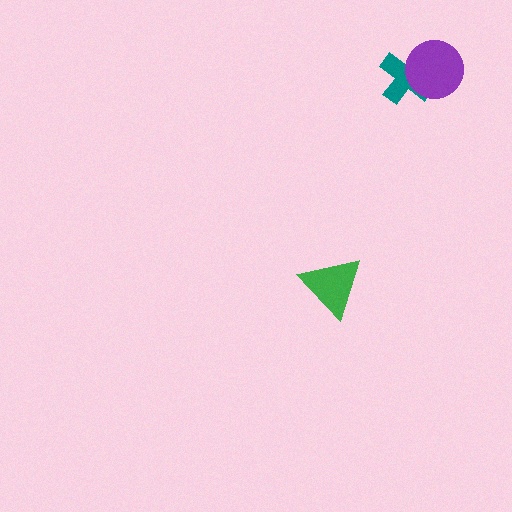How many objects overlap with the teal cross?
1 object overlaps with the teal cross.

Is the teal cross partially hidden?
Yes, it is partially covered by another shape.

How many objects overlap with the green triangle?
0 objects overlap with the green triangle.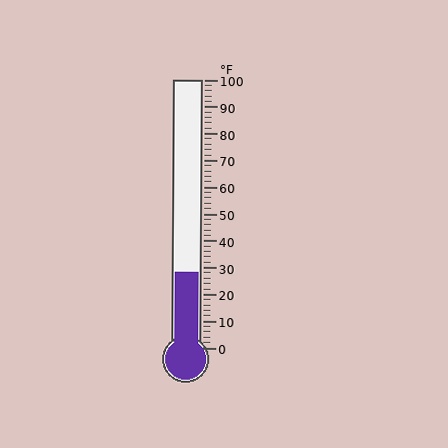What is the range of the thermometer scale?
The thermometer scale ranges from 0°F to 100°F.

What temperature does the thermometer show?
The thermometer shows approximately 28°F.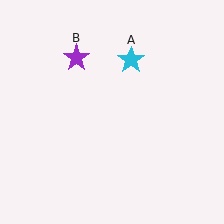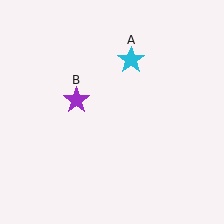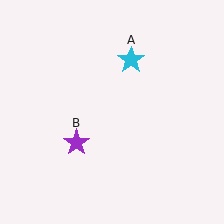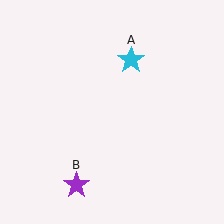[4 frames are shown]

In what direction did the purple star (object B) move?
The purple star (object B) moved down.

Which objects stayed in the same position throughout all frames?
Cyan star (object A) remained stationary.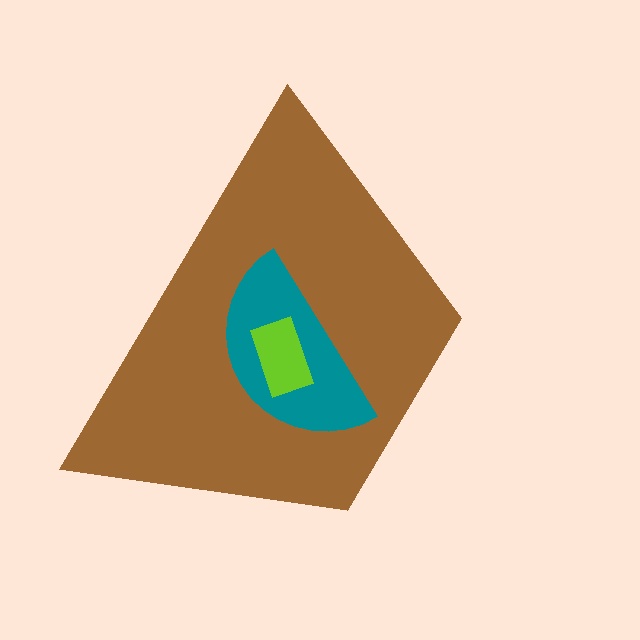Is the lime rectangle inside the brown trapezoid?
Yes.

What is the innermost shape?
The lime rectangle.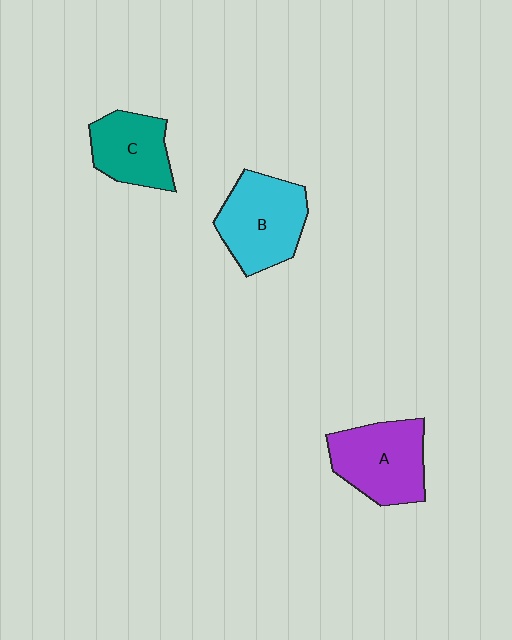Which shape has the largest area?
Shape B (cyan).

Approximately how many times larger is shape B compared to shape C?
Approximately 1.3 times.